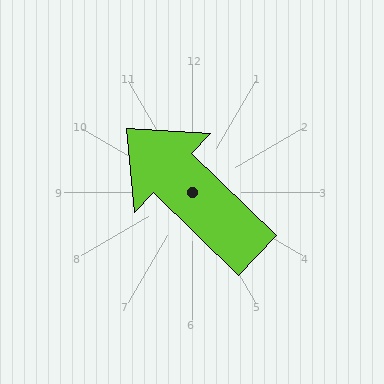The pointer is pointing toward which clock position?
Roughly 10 o'clock.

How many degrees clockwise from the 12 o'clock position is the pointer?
Approximately 314 degrees.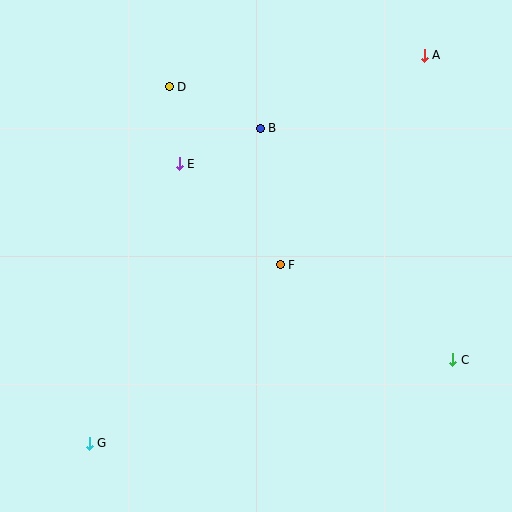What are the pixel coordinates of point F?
Point F is at (280, 265).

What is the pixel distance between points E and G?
The distance between E and G is 294 pixels.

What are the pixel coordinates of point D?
Point D is at (169, 87).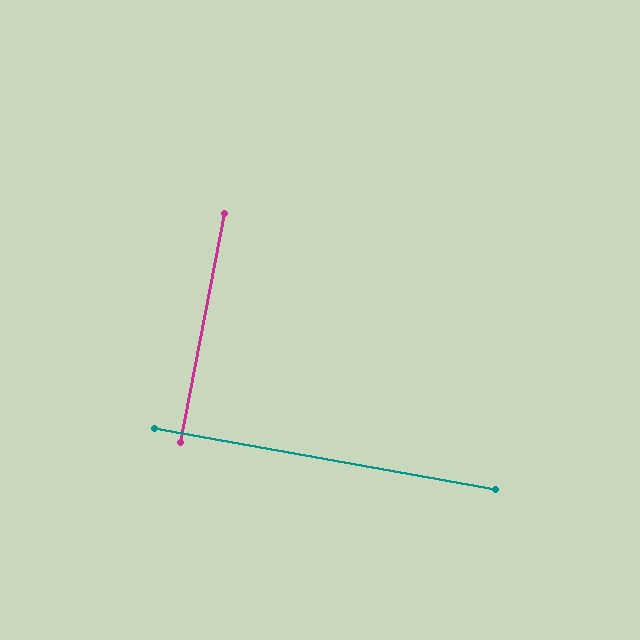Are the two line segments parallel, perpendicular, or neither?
Perpendicular — they meet at approximately 89°.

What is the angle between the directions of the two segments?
Approximately 89 degrees.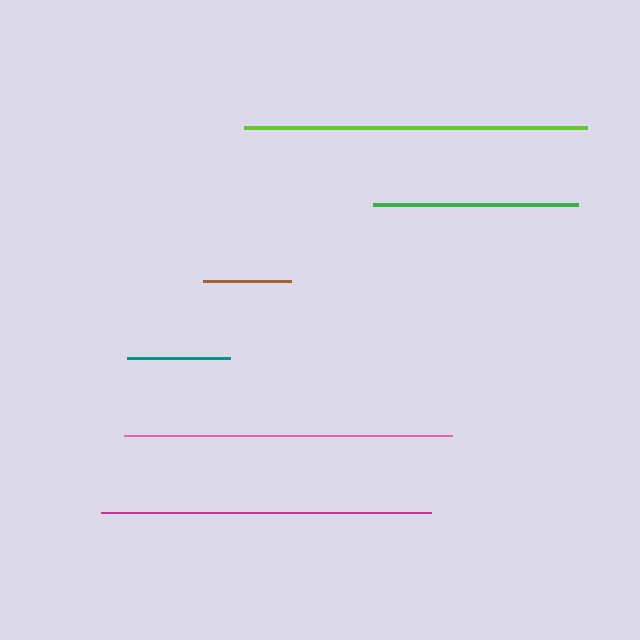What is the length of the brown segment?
The brown segment is approximately 88 pixels long.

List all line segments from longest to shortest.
From longest to shortest: lime, magenta, pink, green, teal, brown.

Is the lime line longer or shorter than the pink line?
The lime line is longer than the pink line.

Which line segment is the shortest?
The brown line is the shortest at approximately 88 pixels.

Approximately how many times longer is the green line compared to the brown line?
The green line is approximately 2.3 times the length of the brown line.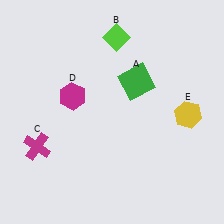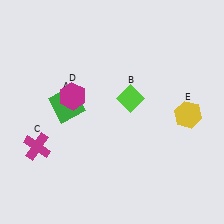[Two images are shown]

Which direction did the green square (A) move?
The green square (A) moved left.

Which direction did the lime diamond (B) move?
The lime diamond (B) moved down.